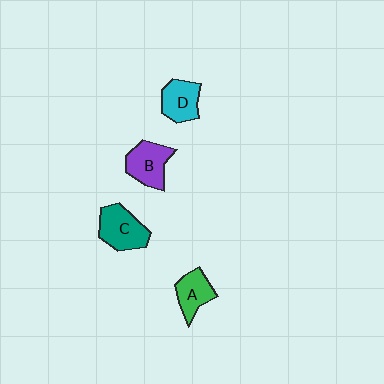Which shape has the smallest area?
Shape A (green).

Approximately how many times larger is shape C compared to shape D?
Approximately 1.2 times.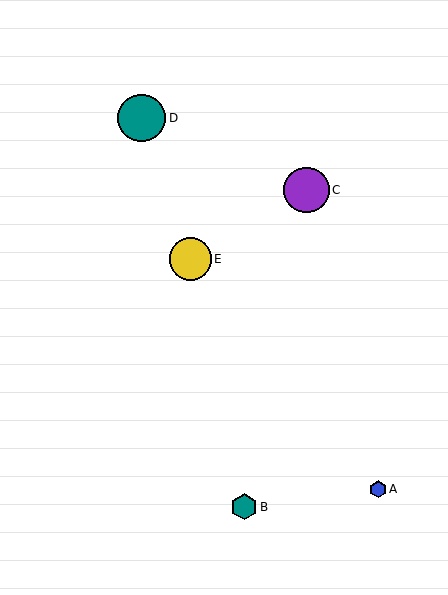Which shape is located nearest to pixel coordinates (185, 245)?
The yellow circle (labeled E) at (190, 259) is nearest to that location.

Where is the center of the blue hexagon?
The center of the blue hexagon is at (378, 489).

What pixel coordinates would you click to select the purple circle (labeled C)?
Click at (307, 190) to select the purple circle C.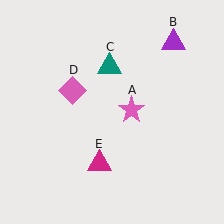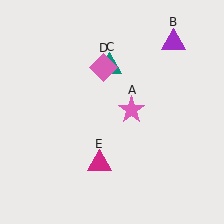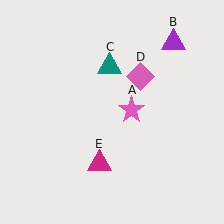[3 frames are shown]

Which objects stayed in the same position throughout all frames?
Pink star (object A) and purple triangle (object B) and teal triangle (object C) and magenta triangle (object E) remained stationary.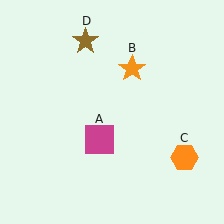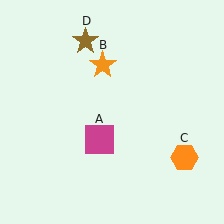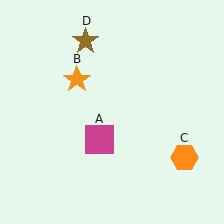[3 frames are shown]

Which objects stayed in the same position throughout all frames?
Magenta square (object A) and orange hexagon (object C) and brown star (object D) remained stationary.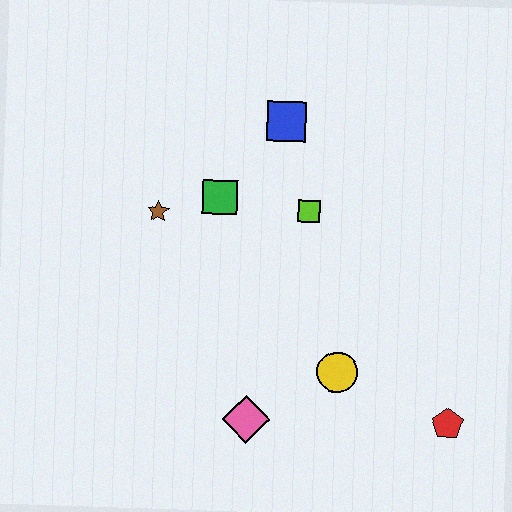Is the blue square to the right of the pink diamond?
Yes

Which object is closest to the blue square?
The lime square is closest to the blue square.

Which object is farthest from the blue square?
The red pentagon is farthest from the blue square.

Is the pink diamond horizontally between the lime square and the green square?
Yes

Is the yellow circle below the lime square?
Yes